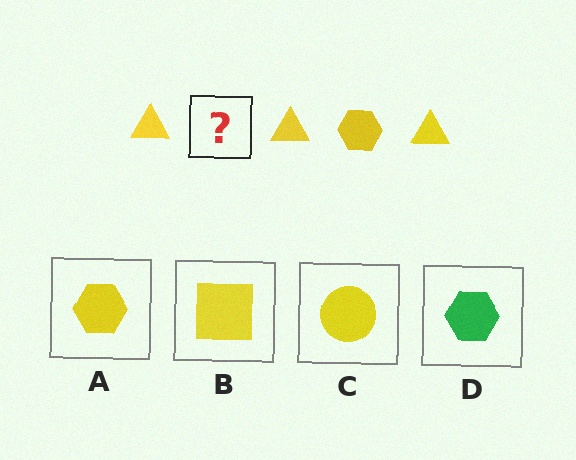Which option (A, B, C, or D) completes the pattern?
A.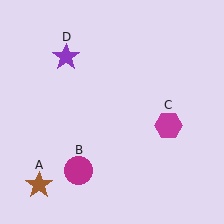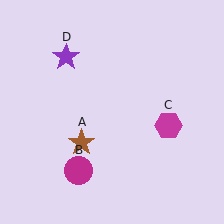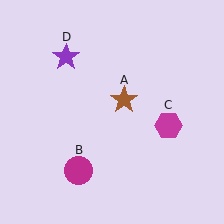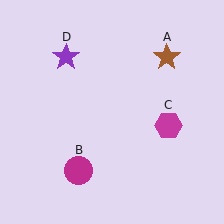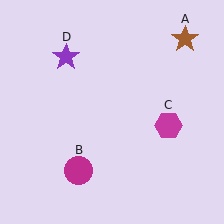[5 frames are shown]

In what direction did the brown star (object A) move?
The brown star (object A) moved up and to the right.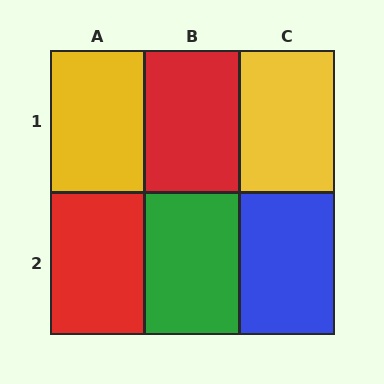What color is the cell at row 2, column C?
Blue.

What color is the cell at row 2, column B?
Green.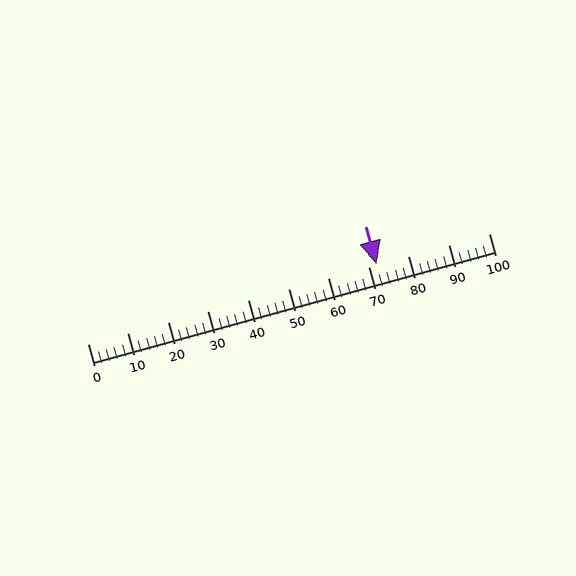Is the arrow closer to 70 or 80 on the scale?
The arrow is closer to 70.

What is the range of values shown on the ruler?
The ruler shows values from 0 to 100.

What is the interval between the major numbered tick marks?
The major tick marks are spaced 10 units apart.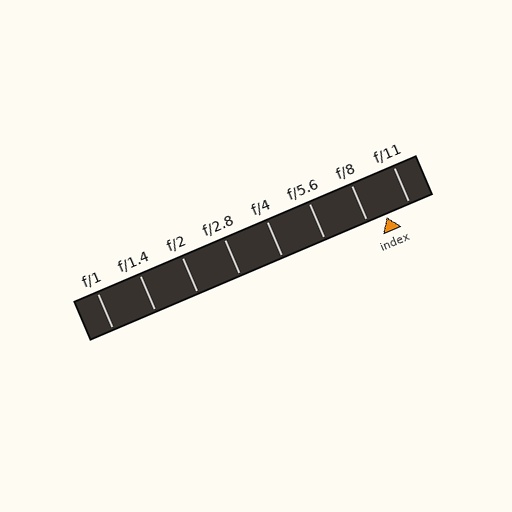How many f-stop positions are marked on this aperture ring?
There are 8 f-stop positions marked.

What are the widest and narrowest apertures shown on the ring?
The widest aperture shown is f/1 and the narrowest is f/11.